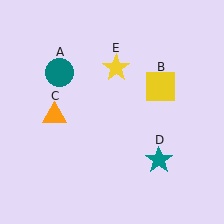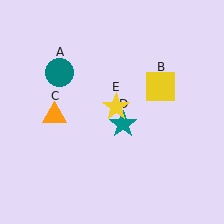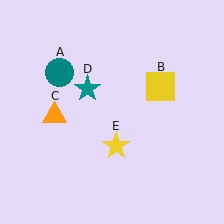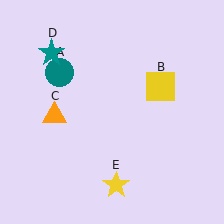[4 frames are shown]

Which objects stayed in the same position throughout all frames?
Teal circle (object A) and yellow square (object B) and orange triangle (object C) remained stationary.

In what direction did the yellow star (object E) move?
The yellow star (object E) moved down.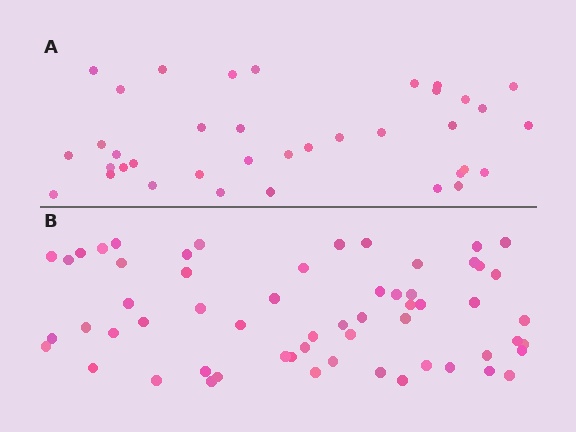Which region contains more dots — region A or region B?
Region B (the bottom region) has more dots.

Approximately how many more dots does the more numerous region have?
Region B has approximately 20 more dots than region A.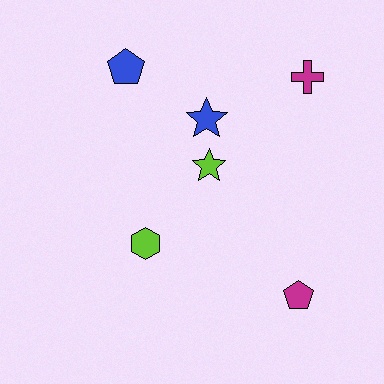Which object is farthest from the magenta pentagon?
The blue pentagon is farthest from the magenta pentagon.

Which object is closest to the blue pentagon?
The blue star is closest to the blue pentagon.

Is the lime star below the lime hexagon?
No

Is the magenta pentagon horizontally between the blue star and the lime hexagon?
No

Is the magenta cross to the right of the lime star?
Yes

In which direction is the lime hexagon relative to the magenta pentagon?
The lime hexagon is to the left of the magenta pentagon.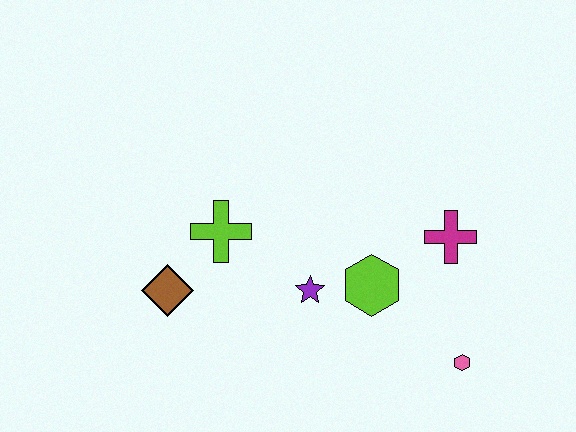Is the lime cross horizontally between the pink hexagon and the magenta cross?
No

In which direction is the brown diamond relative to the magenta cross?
The brown diamond is to the left of the magenta cross.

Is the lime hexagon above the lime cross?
No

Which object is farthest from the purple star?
The pink hexagon is farthest from the purple star.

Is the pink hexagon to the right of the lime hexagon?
Yes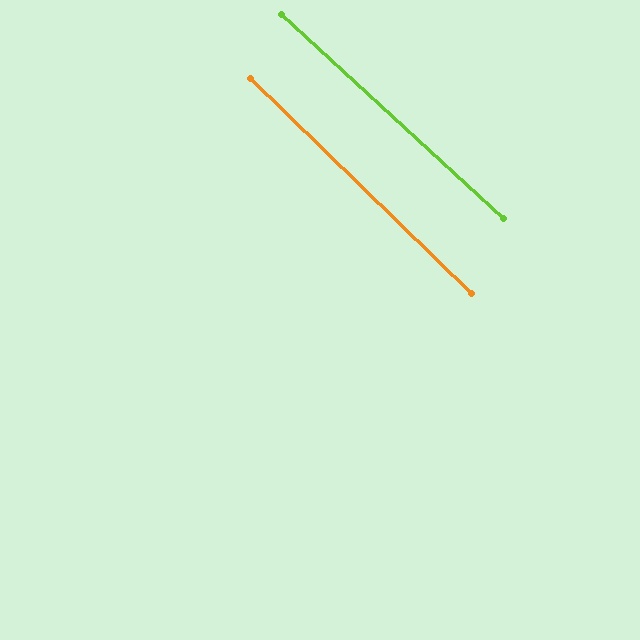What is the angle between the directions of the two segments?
Approximately 1 degree.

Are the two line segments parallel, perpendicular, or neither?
Parallel — their directions differ by only 1.5°.